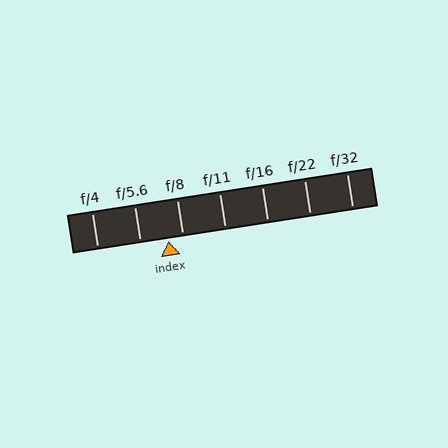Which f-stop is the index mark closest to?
The index mark is closest to f/8.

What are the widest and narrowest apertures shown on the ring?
The widest aperture shown is f/4 and the narrowest is f/32.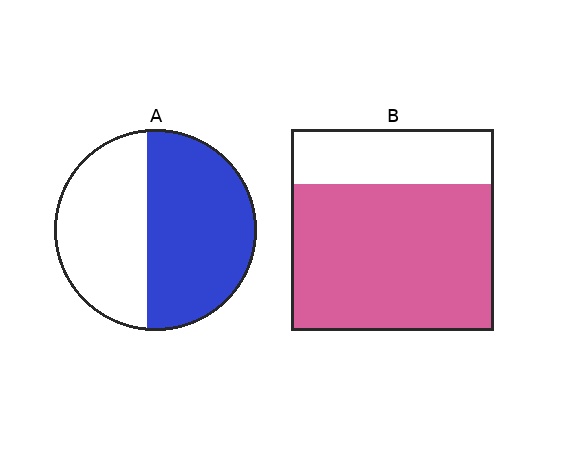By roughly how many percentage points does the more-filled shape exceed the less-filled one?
By roughly 15 percentage points (B over A).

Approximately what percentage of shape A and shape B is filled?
A is approximately 55% and B is approximately 75%.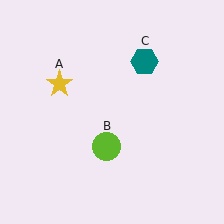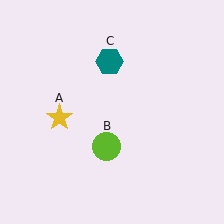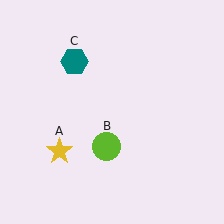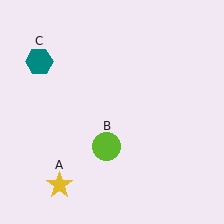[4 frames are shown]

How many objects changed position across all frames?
2 objects changed position: yellow star (object A), teal hexagon (object C).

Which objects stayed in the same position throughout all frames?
Lime circle (object B) remained stationary.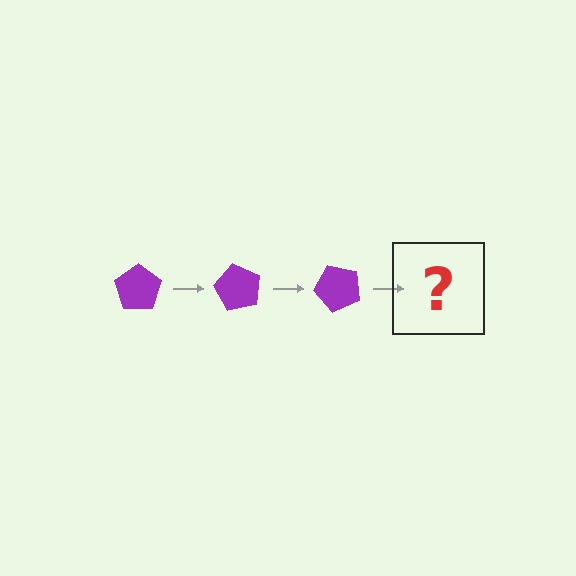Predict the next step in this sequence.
The next step is a purple pentagon rotated 180 degrees.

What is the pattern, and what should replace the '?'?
The pattern is that the pentagon rotates 60 degrees each step. The '?' should be a purple pentagon rotated 180 degrees.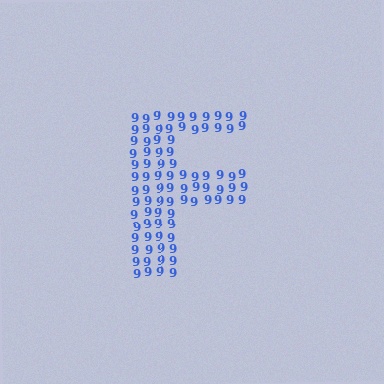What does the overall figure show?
The overall figure shows the letter F.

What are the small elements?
The small elements are digit 9's.